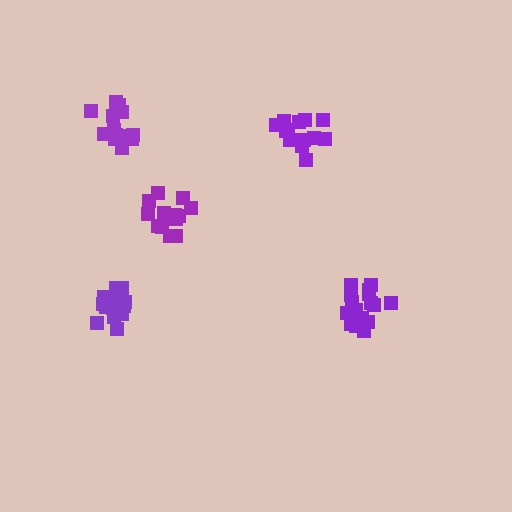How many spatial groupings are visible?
There are 5 spatial groupings.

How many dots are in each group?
Group 1: 13 dots, Group 2: 15 dots, Group 3: 13 dots, Group 4: 16 dots, Group 5: 14 dots (71 total).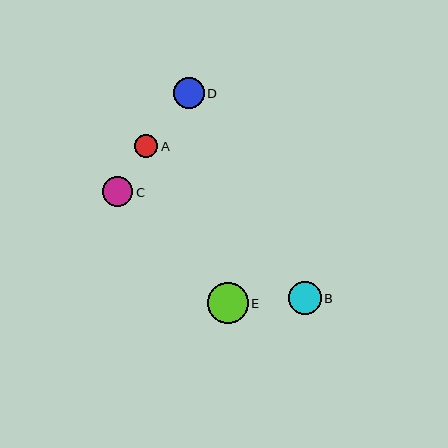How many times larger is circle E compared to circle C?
Circle E is approximately 1.3 times the size of circle C.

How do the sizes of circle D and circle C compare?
Circle D and circle C are approximately the same size.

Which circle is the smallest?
Circle A is the smallest with a size of approximately 23 pixels.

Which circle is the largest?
Circle E is the largest with a size of approximately 41 pixels.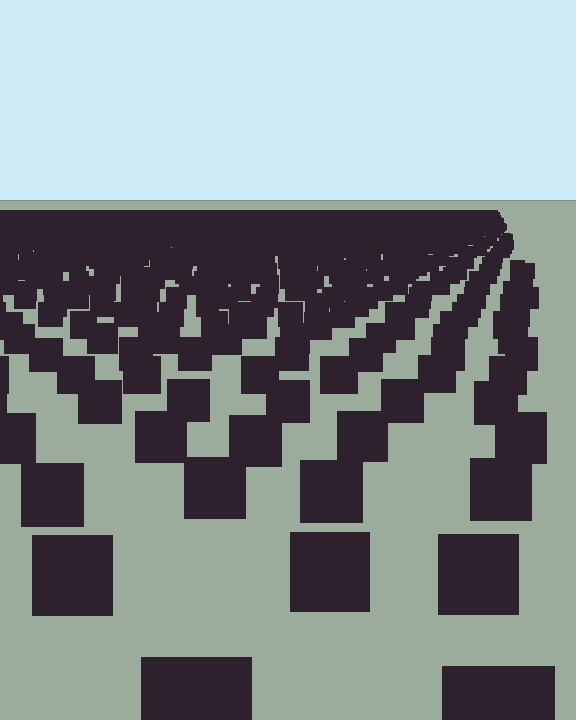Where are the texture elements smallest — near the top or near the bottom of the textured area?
Near the top.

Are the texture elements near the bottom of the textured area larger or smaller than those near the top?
Larger. Near the bottom, elements are closer to the viewer and appear at a bigger on-screen size.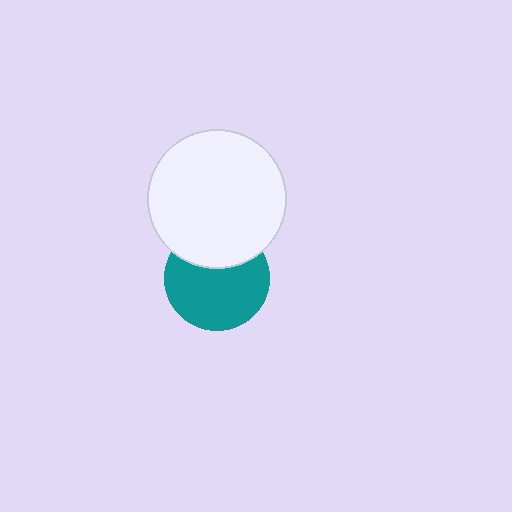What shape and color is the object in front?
The object in front is a white circle.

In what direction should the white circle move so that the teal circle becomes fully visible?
The white circle should move up. That is the shortest direction to clear the overlap and leave the teal circle fully visible.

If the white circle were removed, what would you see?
You would see the complete teal circle.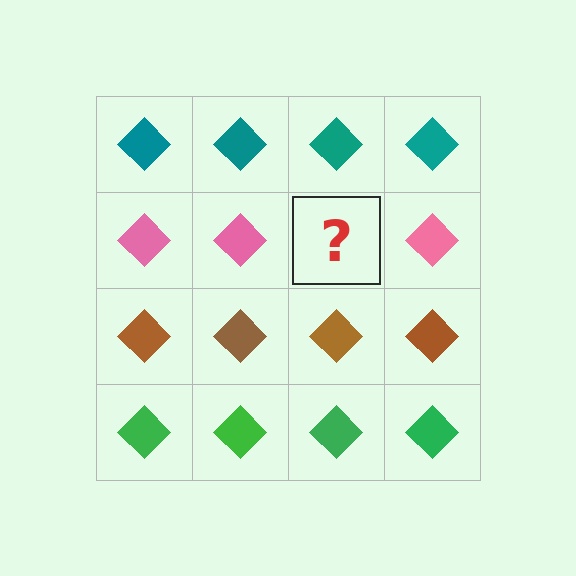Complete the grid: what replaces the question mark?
The question mark should be replaced with a pink diamond.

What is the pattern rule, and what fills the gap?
The rule is that each row has a consistent color. The gap should be filled with a pink diamond.